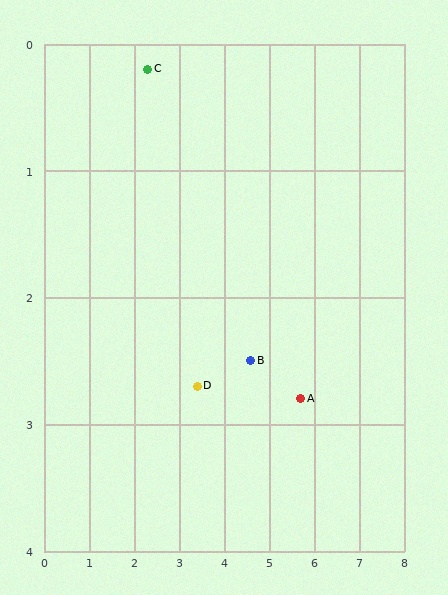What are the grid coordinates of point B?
Point B is at approximately (4.6, 2.5).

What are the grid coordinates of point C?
Point C is at approximately (2.3, 0.2).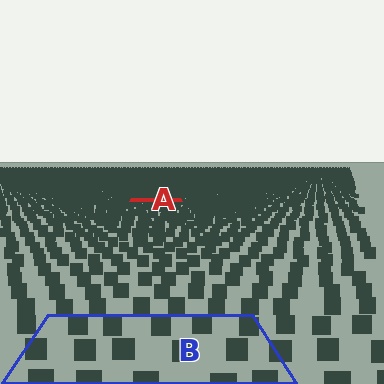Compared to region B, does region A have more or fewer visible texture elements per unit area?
Region A has more texture elements per unit area — they are packed more densely because it is farther away.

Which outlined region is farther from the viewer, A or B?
Region A is farther from the viewer — the texture elements inside it appear smaller and more densely packed.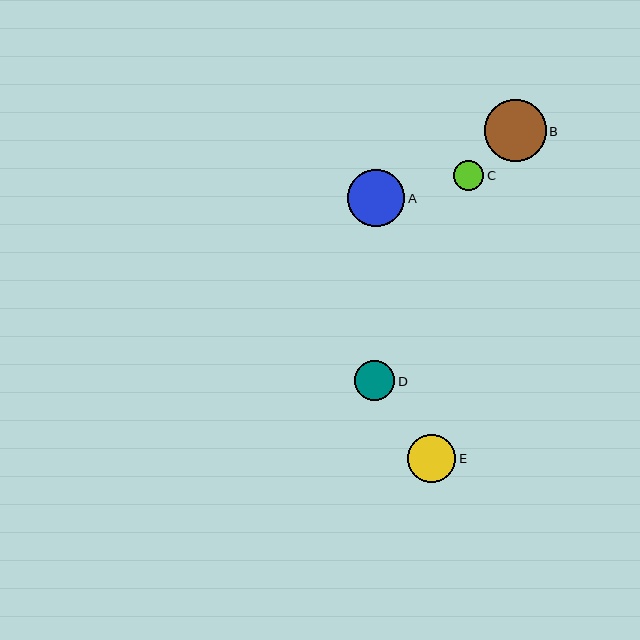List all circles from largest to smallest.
From largest to smallest: B, A, E, D, C.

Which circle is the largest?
Circle B is the largest with a size of approximately 62 pixels.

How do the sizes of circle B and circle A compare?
Circle B and circle A are approximately the same size.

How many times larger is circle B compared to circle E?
Circle B is approximately 1.3 times the size of circle E.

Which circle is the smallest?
Circle C is the smallest with a size of approximately 30 pixels.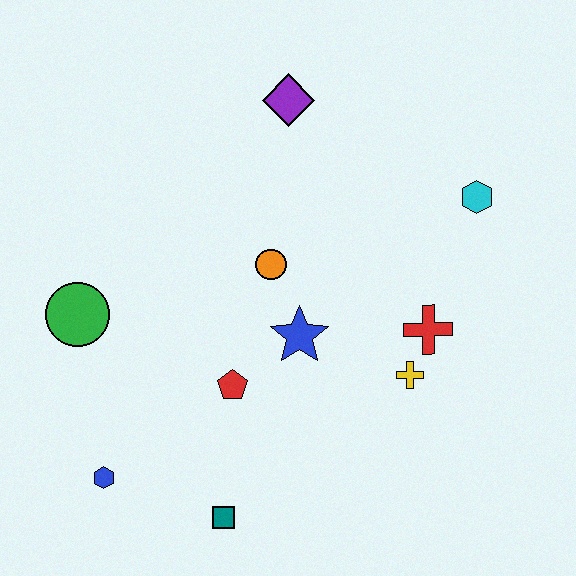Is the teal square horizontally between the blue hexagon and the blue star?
Yes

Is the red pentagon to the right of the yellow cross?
No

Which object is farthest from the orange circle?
The blue hexagon is farthest from the orange circle.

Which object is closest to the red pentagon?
The blue star is closest to the red pentagon.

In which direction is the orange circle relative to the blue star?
The orange circle is above the blue star.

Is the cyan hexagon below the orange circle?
No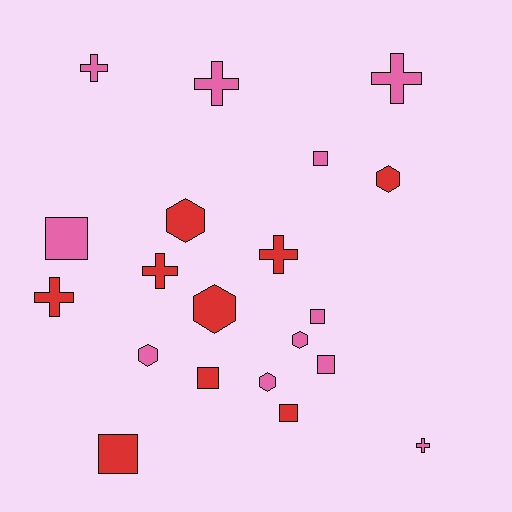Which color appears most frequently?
Pink, with 11 objects.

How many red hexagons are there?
There are 3 red hexagons.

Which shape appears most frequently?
Square, with 7 objects.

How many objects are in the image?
There are 20 objects.